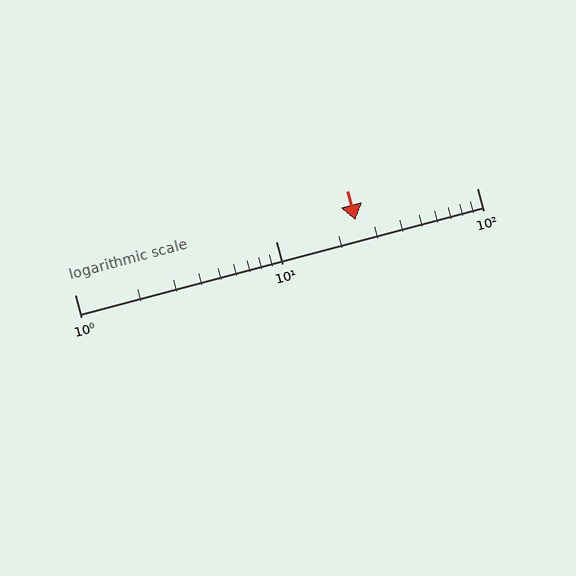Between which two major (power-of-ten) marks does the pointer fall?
The pointer is between 10 and 100.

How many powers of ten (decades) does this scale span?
The scale spans 2 decades, from 1 to 100.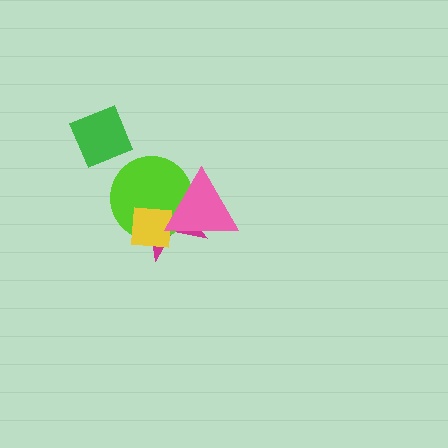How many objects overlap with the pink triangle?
3 objects overlap with the pink triangle.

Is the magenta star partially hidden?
Yes, it is partially covered by another shape.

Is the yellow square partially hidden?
Yes, it is partially covered by another shape.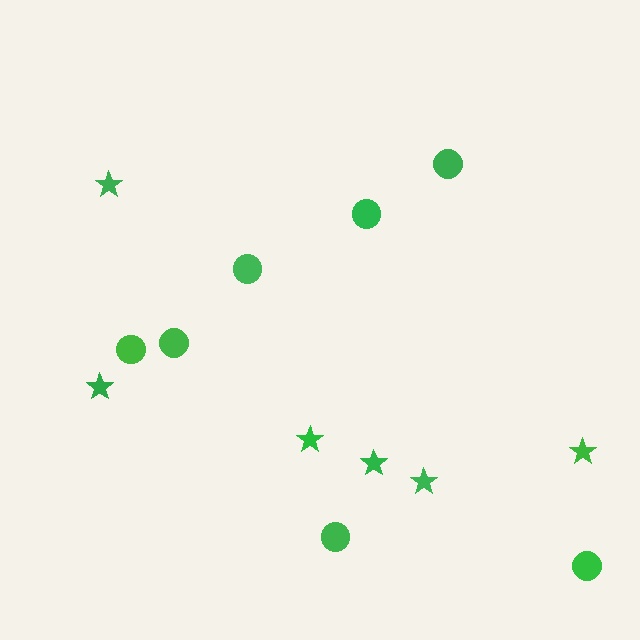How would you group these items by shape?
There are 2 groups: one group of circles (7) and one group of stars (6).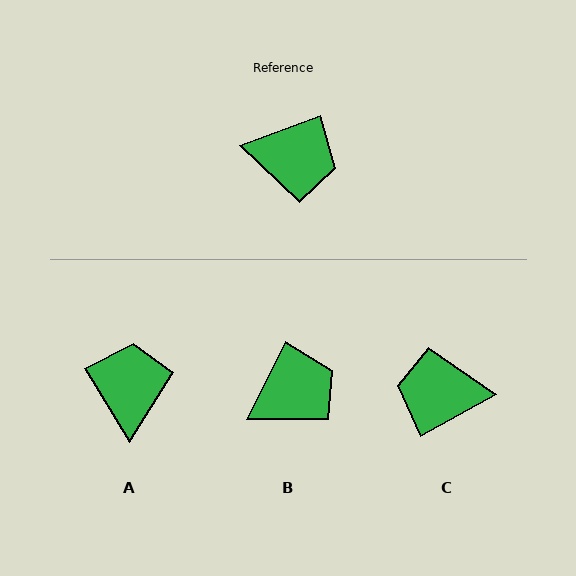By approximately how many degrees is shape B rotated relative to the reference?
Approximately 42 degrees counter-clockwise.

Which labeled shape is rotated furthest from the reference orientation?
C, about 172 degrees away.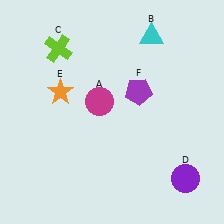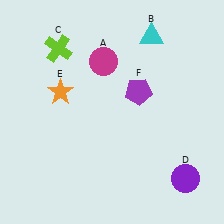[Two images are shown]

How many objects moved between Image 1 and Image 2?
1 object moved between the two images.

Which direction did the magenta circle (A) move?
The magenta circle (A) moved up.